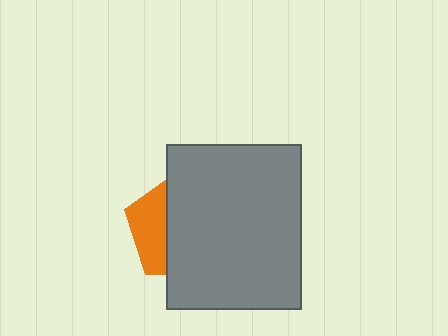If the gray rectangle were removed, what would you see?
You would see the complete orange pentagon.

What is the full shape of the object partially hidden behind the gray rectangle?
The partially hidden object is an orange pentagon.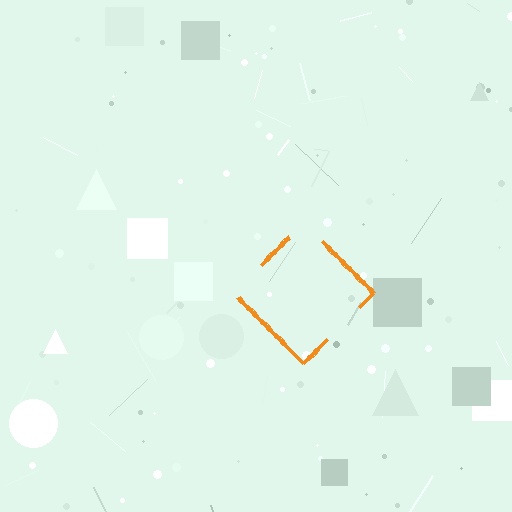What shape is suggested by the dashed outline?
The dashed outline suggests a diamond.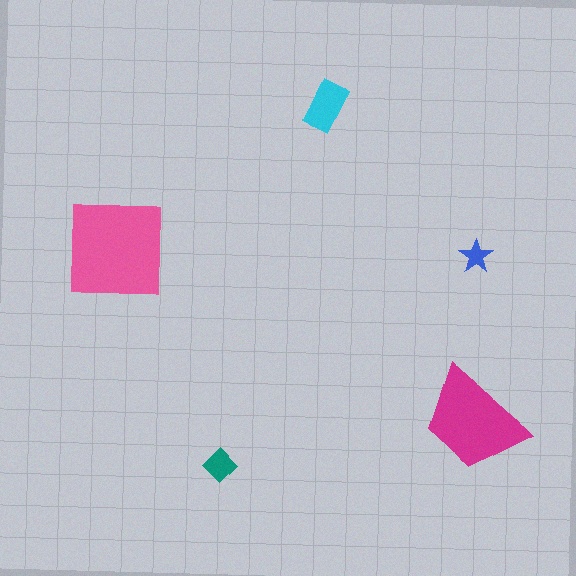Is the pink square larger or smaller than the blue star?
Larger.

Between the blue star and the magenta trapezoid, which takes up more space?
The magenta trapezoid.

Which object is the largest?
The pink square.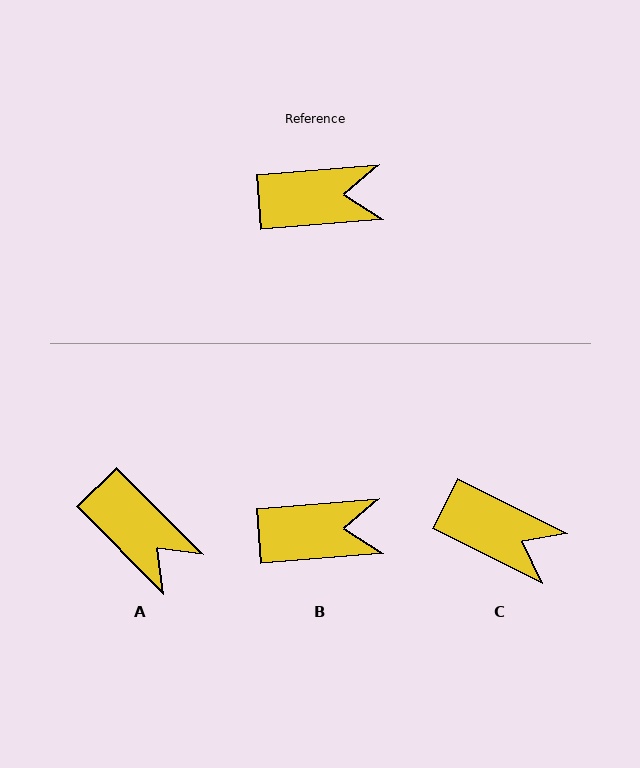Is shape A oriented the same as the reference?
No, it is off by about 50 degrees.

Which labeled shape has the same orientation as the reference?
B.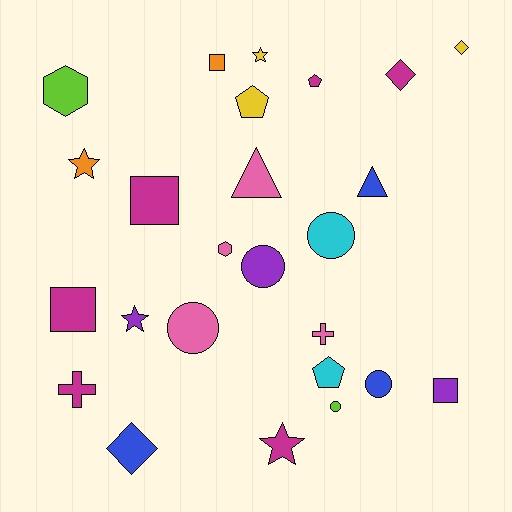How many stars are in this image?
There are 4 stars.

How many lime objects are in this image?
There are 2 lime objects.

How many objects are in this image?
There are 25 objects.